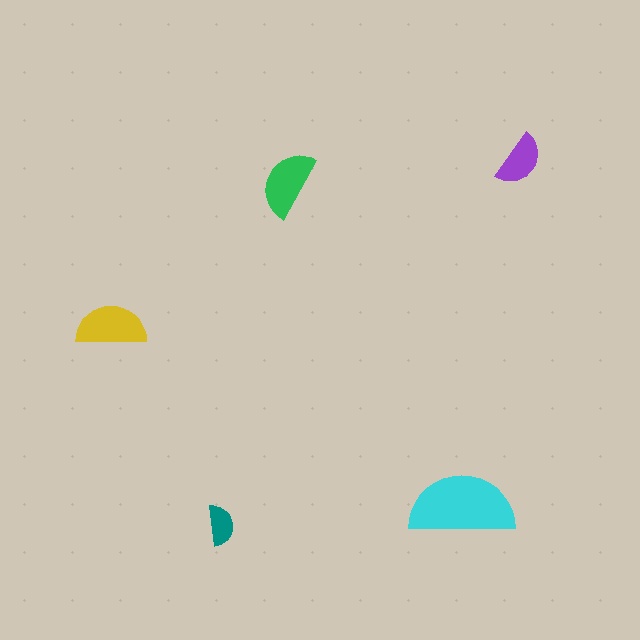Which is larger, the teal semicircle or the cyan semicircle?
The cyan one.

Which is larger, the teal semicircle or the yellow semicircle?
The yellow one.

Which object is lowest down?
The teal semicircle is bottommost.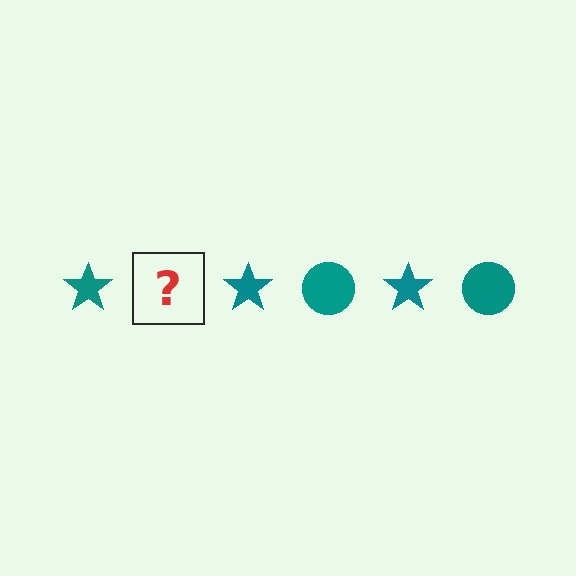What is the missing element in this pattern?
The missing element is a teal circle.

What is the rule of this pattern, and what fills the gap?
The rule is that the pattern cycles through star, circle shapes in teal. The gap should be filled with a teal circle.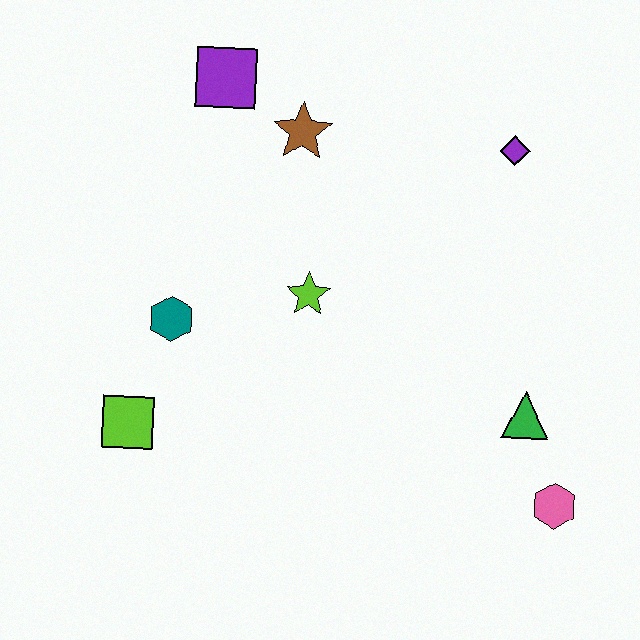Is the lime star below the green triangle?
No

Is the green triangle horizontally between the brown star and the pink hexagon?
Yes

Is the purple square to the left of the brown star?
Yes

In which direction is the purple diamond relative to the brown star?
The purple diamond is to the right of the brown star.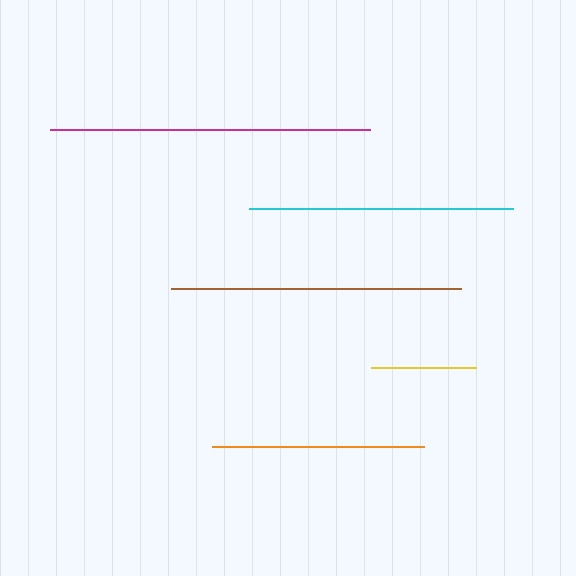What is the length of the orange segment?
The orange segment is approximately 211 pixels long.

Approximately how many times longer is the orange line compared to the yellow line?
The orange line is approximately 2.0 times the length of the yellow line.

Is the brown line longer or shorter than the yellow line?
The brown line is longer than the yellow line.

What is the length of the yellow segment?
The yellow segment is approximately 105 pixels long.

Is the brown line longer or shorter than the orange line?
The brown line is longer than the orange line.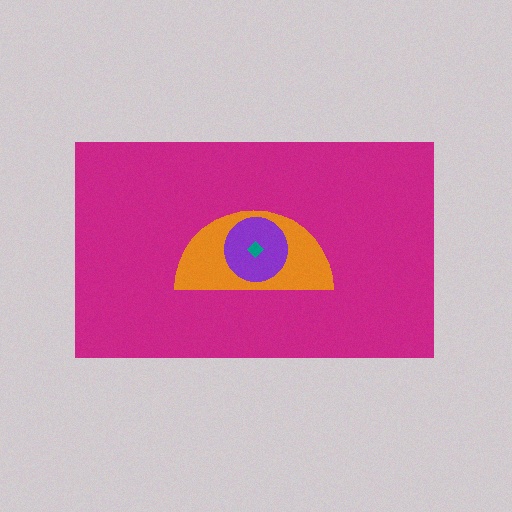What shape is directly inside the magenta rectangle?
The orange semicircle.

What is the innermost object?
The teal diamond.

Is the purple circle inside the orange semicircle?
Yes.